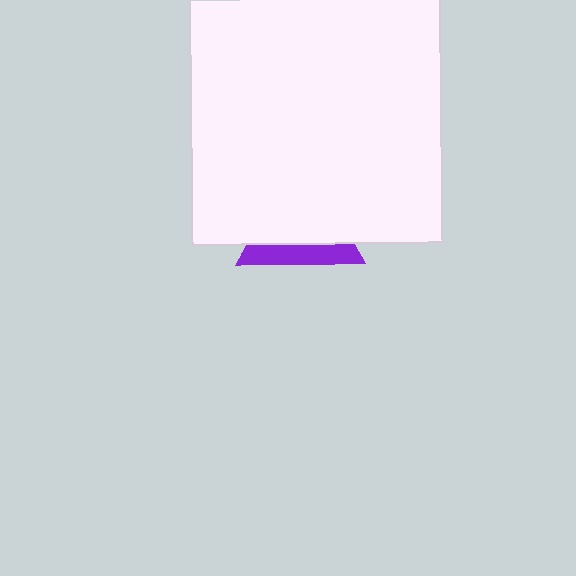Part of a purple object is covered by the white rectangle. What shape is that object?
It is a triangle.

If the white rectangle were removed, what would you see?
You would see the complete purple triangle.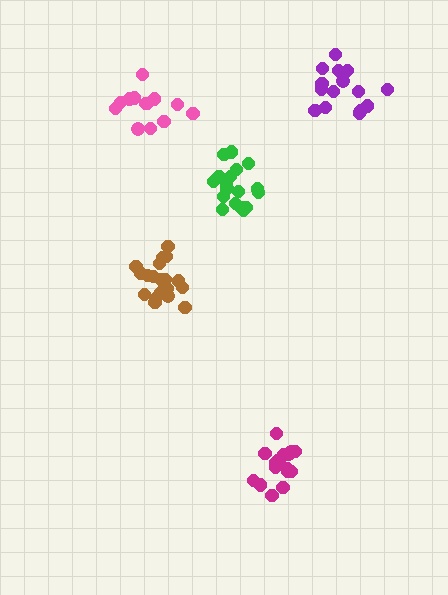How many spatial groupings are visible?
There are 5 spatial groupings.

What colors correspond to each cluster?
The clusters are colored: green, magenta, purple, brown, pink.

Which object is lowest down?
The magenta cluster is bottommost.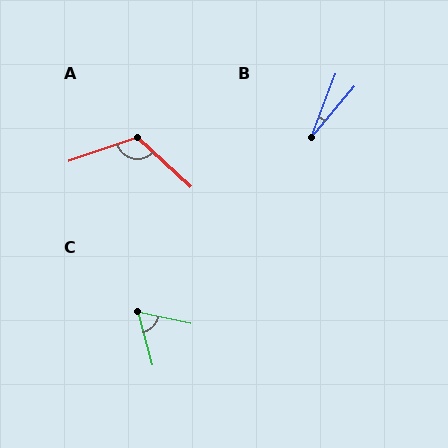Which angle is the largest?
A, at approximately 118 degrees.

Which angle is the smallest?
B, at approximately 20 degrees.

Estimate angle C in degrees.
Approximately 63 degrees.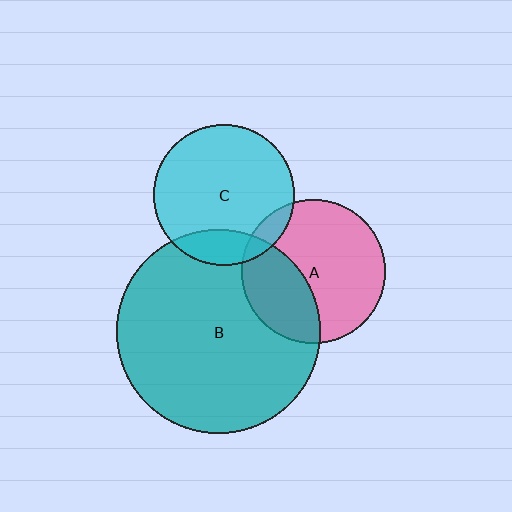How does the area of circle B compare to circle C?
Approximately 2.1 times.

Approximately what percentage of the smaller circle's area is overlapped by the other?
Approximately 15%.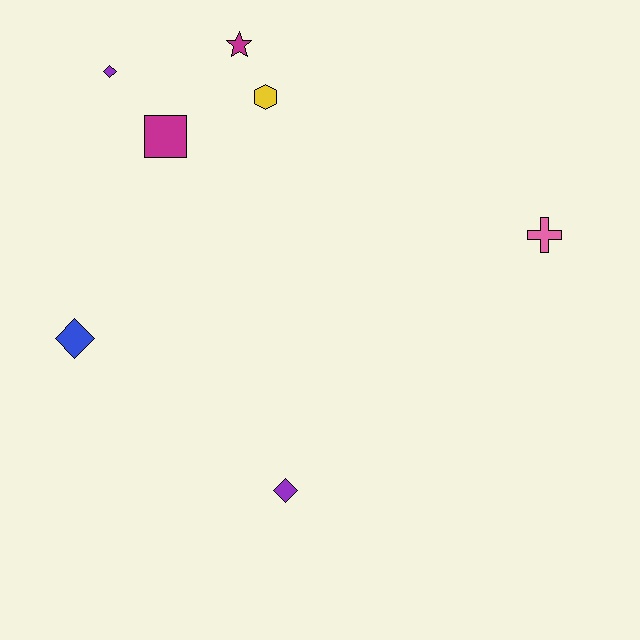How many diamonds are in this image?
There are 3 diamonds.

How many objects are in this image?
There are 7 objects.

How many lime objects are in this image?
There are no lime objects.